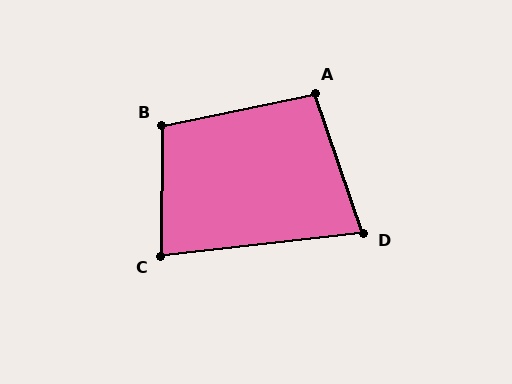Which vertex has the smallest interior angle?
D, at approximately 78 degrees.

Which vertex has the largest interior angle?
B, at approximately 102 degrees.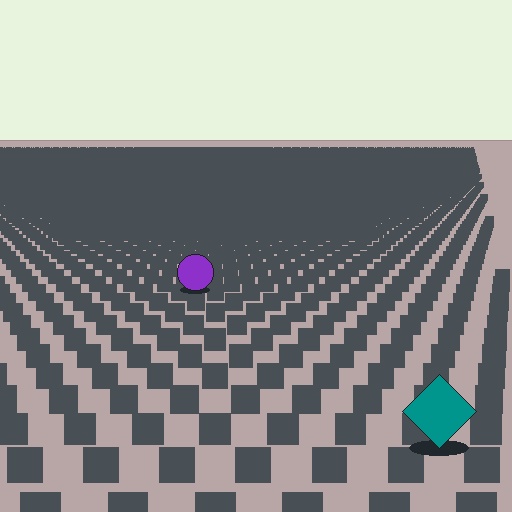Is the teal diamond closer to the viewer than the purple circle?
Yes. The teal diamond is closer — you can tell from the texture gradient: the ground texture is coarser near it.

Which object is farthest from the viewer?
The purple circle is farthest from the viewer. It appears smaller and the ground texture around it is denser.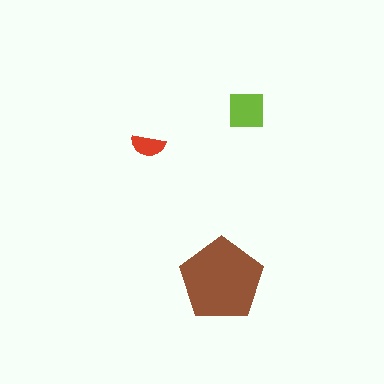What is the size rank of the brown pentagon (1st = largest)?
1st.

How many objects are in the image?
There are 3 objects in the image.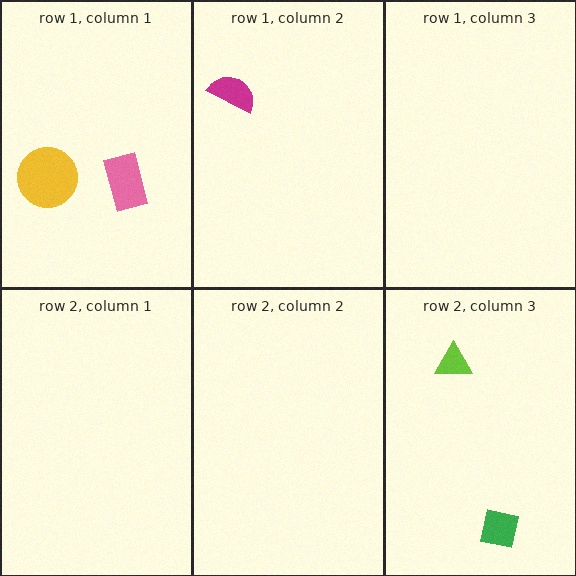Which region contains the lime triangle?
The row 2, column 3 region.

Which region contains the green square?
The row 2, column 3 region.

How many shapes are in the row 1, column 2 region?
1.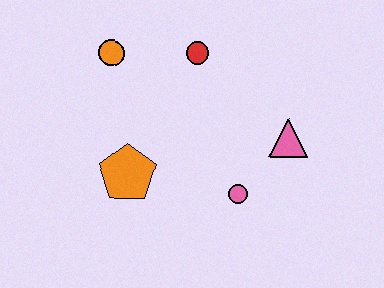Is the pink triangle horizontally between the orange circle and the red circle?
No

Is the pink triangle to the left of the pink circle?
No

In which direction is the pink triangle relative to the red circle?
The pink triangle is to the right of the red circle.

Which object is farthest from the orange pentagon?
The pink triangle is farthest from the orange pentagon.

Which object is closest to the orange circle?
The red circle is closest to the orange circle.